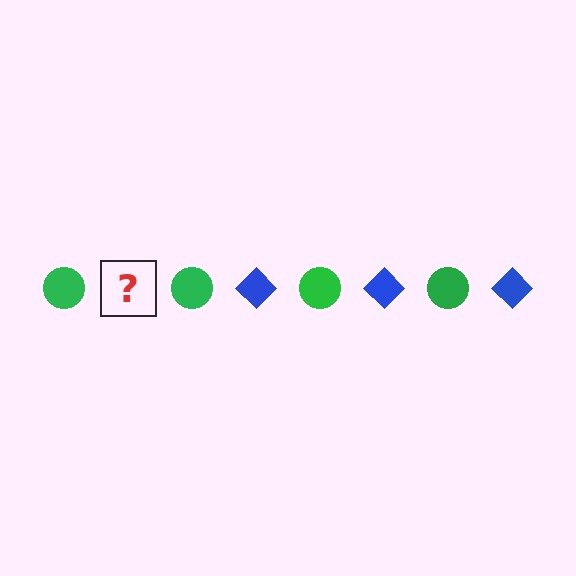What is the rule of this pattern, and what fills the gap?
The rule is that the pattern alternates between green circle and blue diamond. The gap should be filled with a blue diamond.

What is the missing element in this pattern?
The missing element is a blue diamond.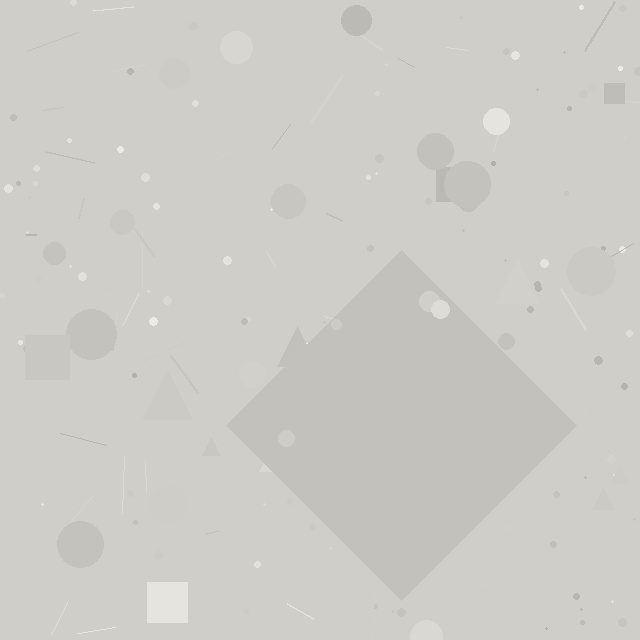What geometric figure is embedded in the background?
A diamond is embedded in the background.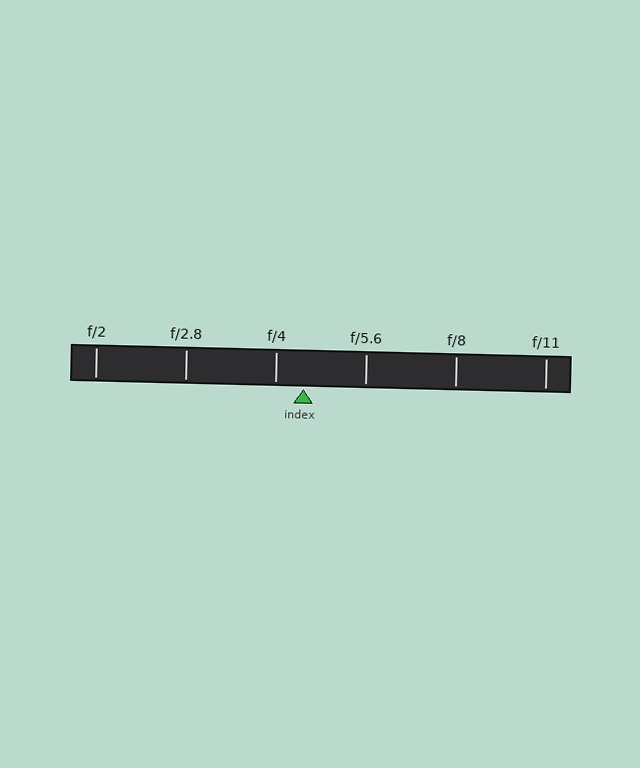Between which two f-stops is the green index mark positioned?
The index mark is between f/4 and f/5.6.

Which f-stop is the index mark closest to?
The index mark is closest to f/4.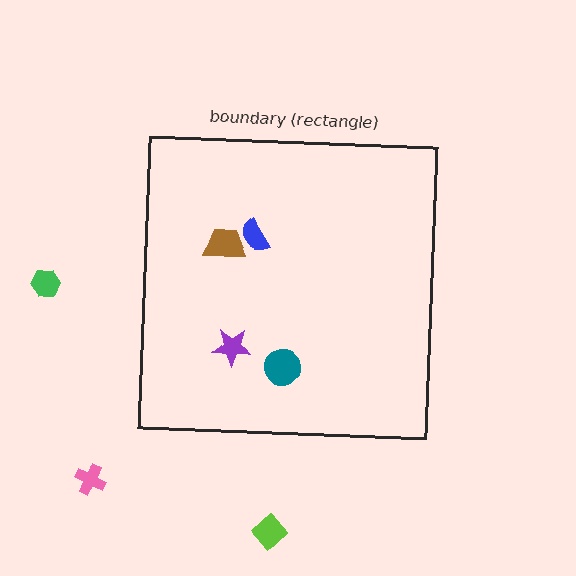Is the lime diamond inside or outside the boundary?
Outside.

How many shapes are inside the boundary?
4 inside, 3 outside.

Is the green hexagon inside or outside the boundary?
Outside.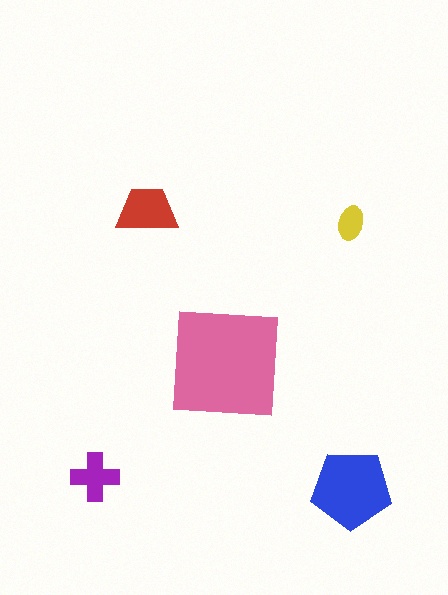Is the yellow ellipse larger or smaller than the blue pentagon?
Smaller.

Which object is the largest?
The pink square.